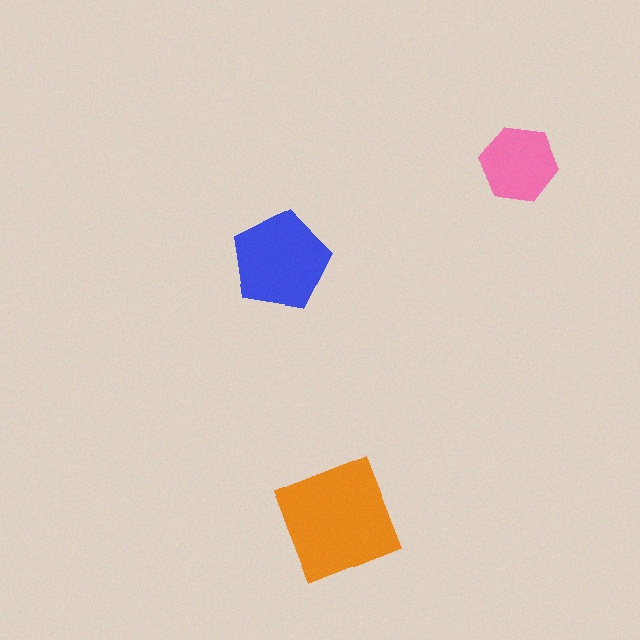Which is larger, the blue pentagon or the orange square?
The orange square.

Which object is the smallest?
The pink hexagon.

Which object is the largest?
The orange square.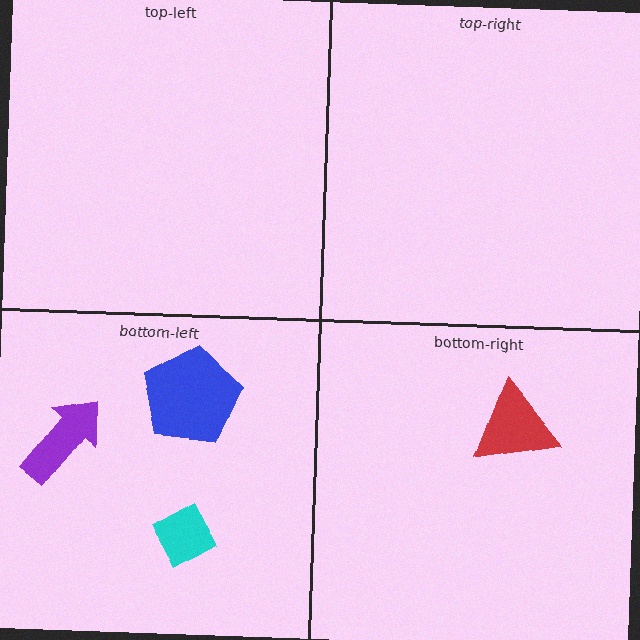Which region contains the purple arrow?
The bottom-left region.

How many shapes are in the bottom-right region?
1.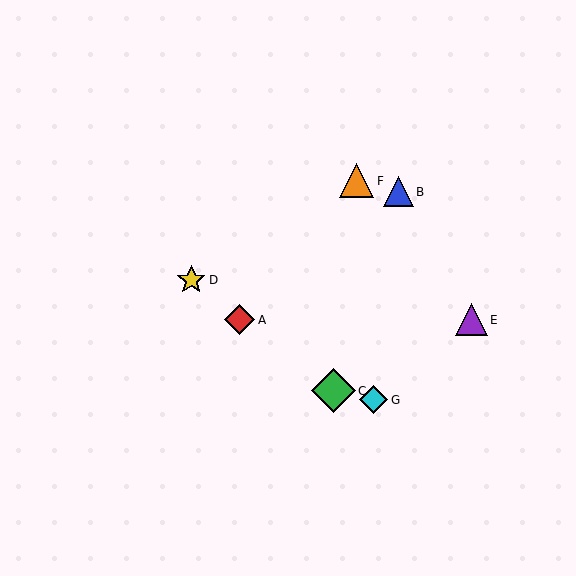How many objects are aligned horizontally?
2 objects (A, E) are aligned horizontally.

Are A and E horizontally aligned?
Yes, both are at y≈320.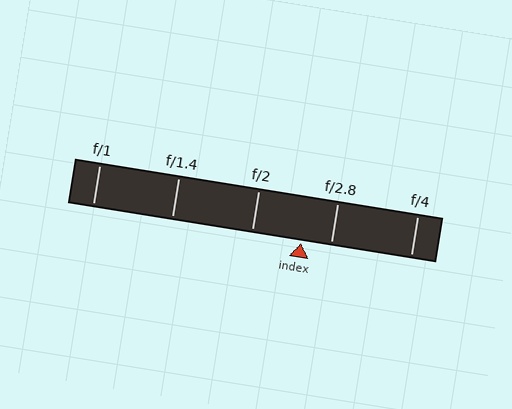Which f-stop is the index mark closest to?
The index mark is closest to f/2.8.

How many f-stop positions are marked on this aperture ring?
There are 5 f-stop positions marked.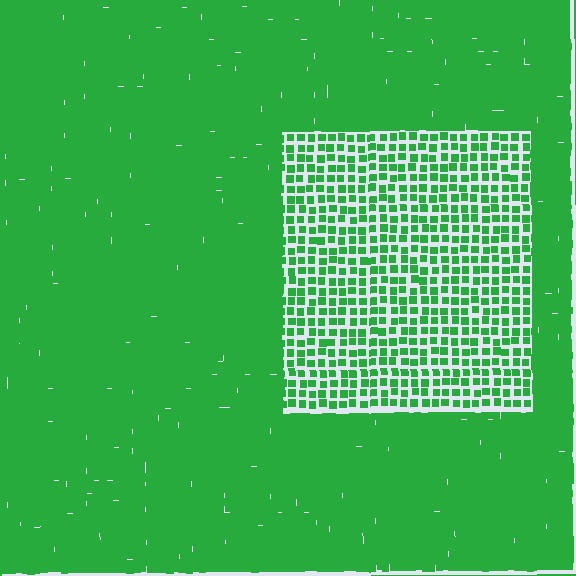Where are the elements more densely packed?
The elements are more densely packed outside the rectangle boundary.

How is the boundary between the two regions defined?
The boundary is defined by a change in element density (approximately 2.4x ratio). All elements are the same color, size, and shape.